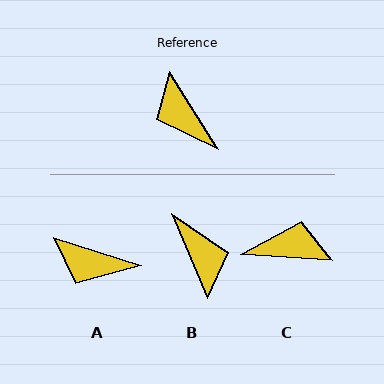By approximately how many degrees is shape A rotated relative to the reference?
Approximately 41 degrees counter-clockwise.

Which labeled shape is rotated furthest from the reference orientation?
B, about 172 degrees away.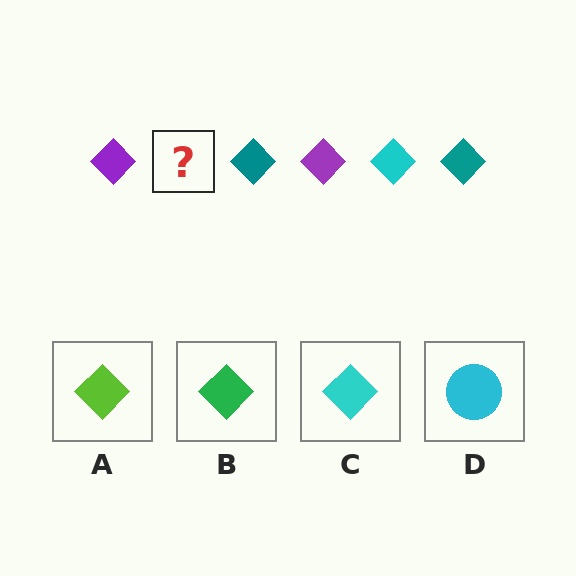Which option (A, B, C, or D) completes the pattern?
C.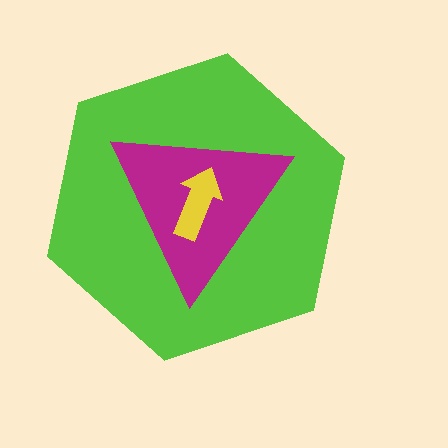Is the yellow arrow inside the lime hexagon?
Yes.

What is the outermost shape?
The lime hexagon.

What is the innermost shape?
The yellow arrow.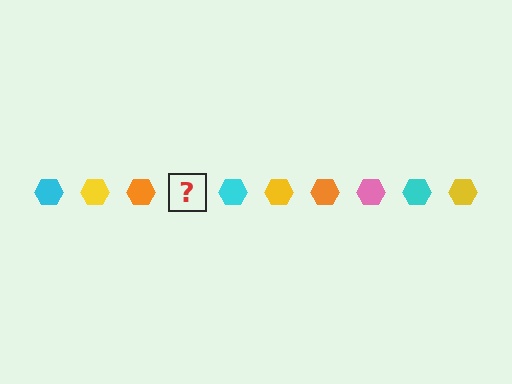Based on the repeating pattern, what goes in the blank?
The blank should be a pink hexagon.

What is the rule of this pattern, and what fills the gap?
The rule is that the pattern cycles through cyan, yellow, orange, pink hexagons. The gap should be filled with a pink hexagon.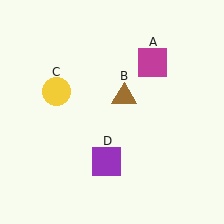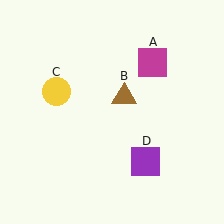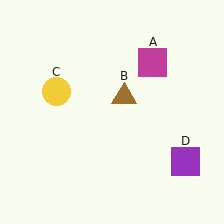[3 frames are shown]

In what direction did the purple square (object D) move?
The purple square (object D) moved right.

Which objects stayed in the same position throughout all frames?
Magenta square (object A) and brown triangle (object B) and yellow circle (object C) remained stationary.